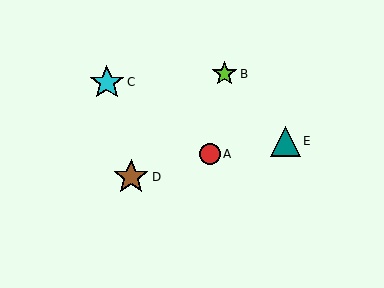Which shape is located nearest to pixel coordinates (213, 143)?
The red circle (labeled A) at (210, 154) is nearest to that location.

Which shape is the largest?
The brown star (labeled D) is the largest.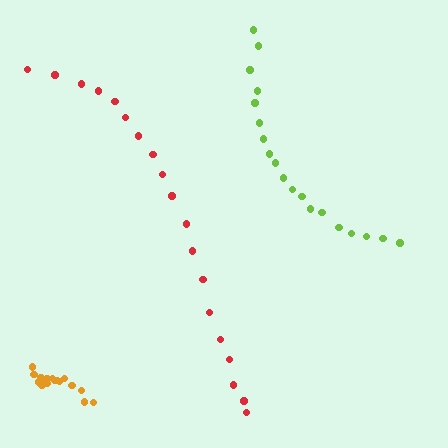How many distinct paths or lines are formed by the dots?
There are 3 distinct paths.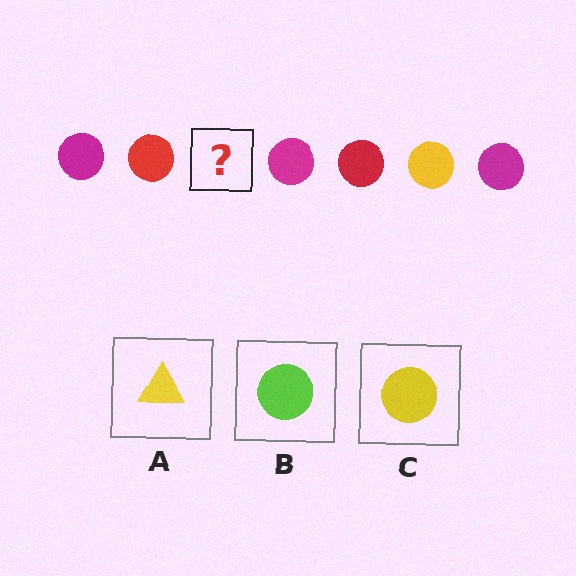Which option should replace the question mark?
Option C.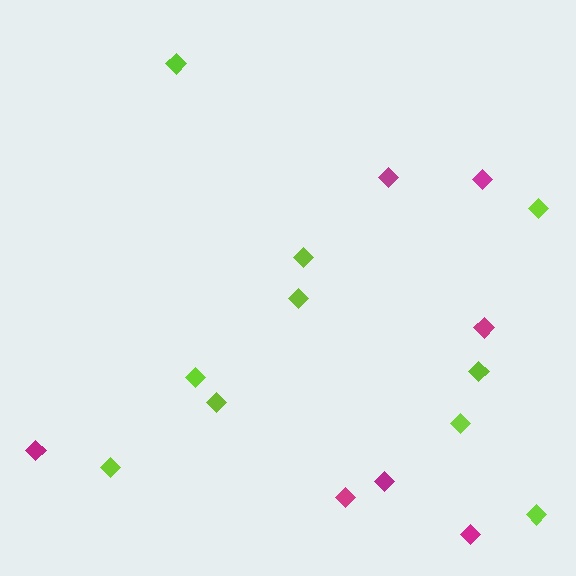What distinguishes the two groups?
There are 2 groups: one group of lime diamonds (10) and one group of magenta diamonds (7).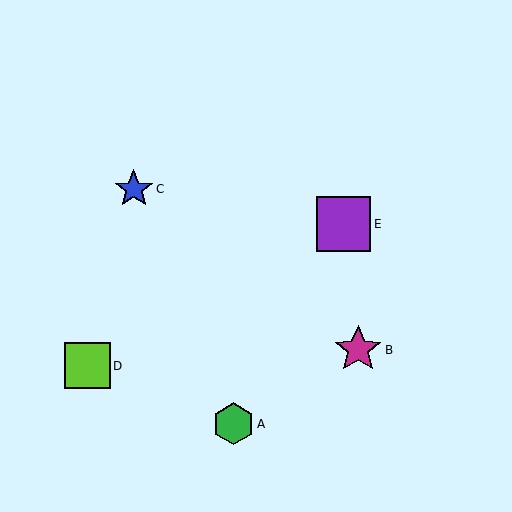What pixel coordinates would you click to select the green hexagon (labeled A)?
Click at (233, 424) to select the green hexagon A.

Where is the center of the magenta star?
The center of the magenta star is at (358, 350).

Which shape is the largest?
The purple square (labeled E) is the largest.